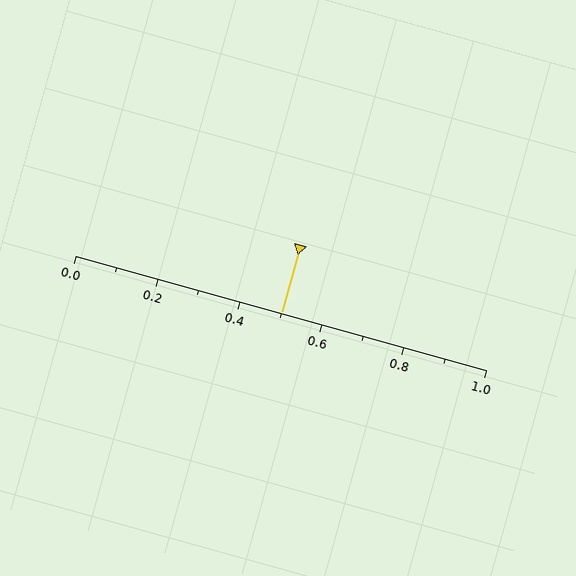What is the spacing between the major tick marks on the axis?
The major ticks are spaced 0.2 apart.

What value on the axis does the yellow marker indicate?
The marker indicates approximately 0.5.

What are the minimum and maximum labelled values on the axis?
The axis runs from 0.0 to 1.0.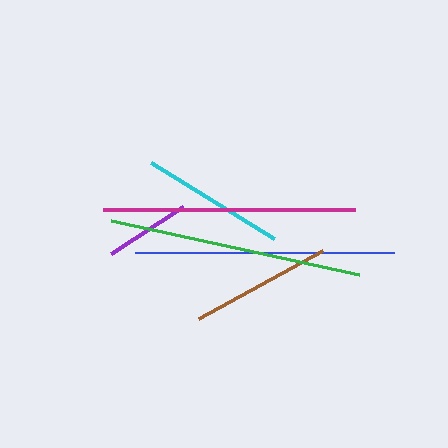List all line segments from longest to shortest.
From longest to shortest: blue, green, magenta, cyan, brown, purple.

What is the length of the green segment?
The green segment is approximately 254 pixels long.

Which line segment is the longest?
The blue line is the longest at approximately 258 pixels.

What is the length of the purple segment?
The purple segment is approximately 86 pixels long.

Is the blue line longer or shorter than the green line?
The blue line is longer than the green line.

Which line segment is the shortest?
The purple line is the shortest at approximately 86 pixels.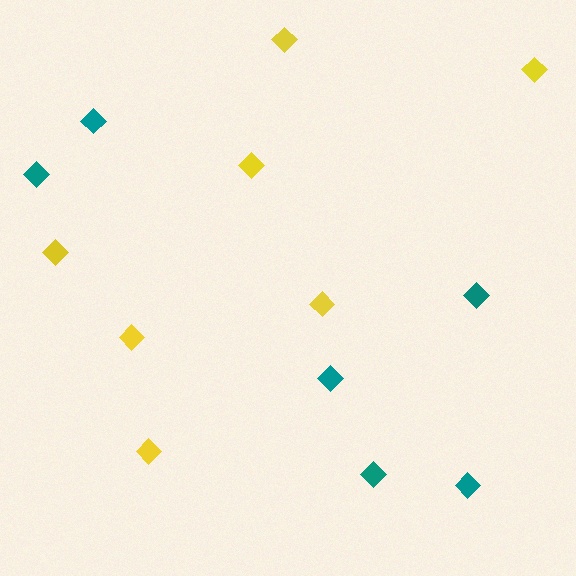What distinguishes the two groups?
There are 2 groups: one group of yellow diamonds (7) and one group of teal diamonds (6).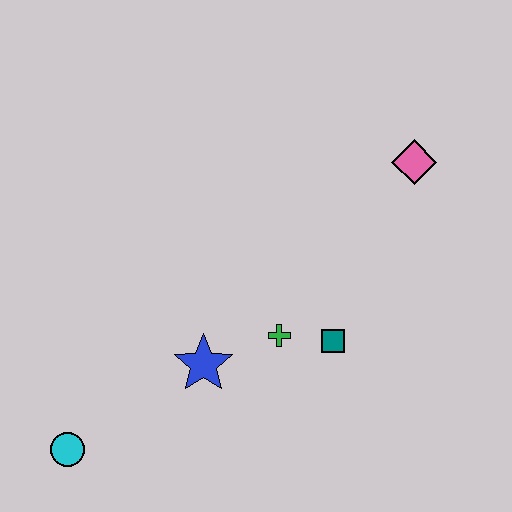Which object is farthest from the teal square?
The cyan circle is farthest from the teal square.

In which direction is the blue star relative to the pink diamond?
The blue star is to the left of the pink diamond.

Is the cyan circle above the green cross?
No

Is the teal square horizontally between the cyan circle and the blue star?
No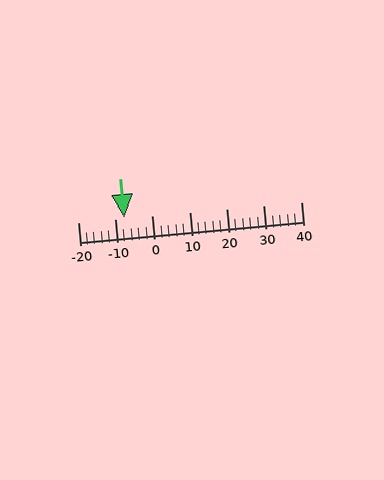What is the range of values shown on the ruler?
The ruler shows values from -20 to 40.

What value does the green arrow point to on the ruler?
The green arrow points to approximately -8.